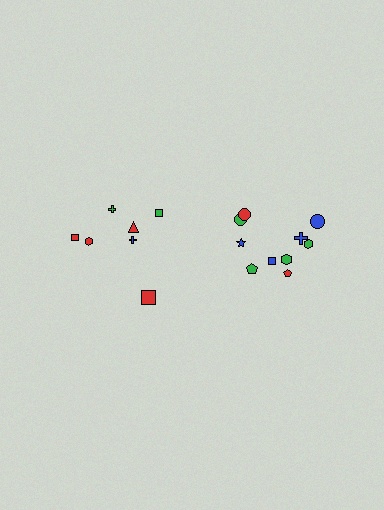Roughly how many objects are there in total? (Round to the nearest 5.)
Roughly 15 objects in total.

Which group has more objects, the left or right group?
The right group.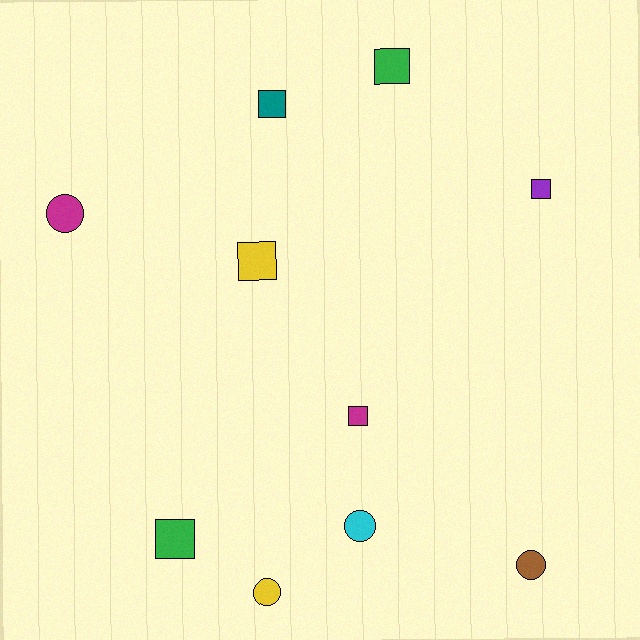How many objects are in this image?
There are 10 objects.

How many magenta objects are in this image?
There are 2 magenta objects.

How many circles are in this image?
There are 4 circles.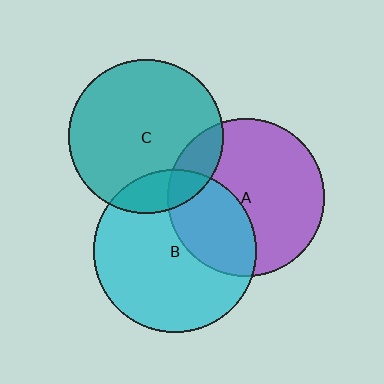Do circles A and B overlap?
Yes.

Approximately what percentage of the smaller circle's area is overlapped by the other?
Approximately 35%.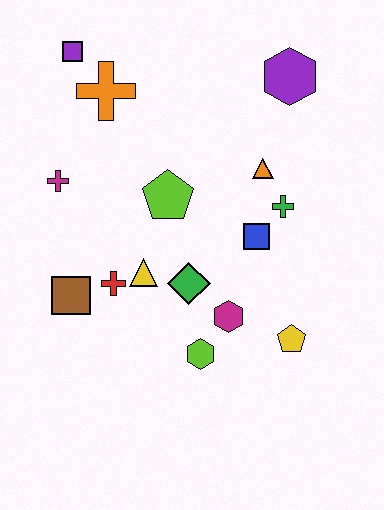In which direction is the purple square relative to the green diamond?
The purple square is above the green diamond.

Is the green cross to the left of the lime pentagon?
No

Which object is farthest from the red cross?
The purple hexagon is farthest from the red cross.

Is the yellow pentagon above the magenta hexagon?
No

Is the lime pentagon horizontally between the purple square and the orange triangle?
Yes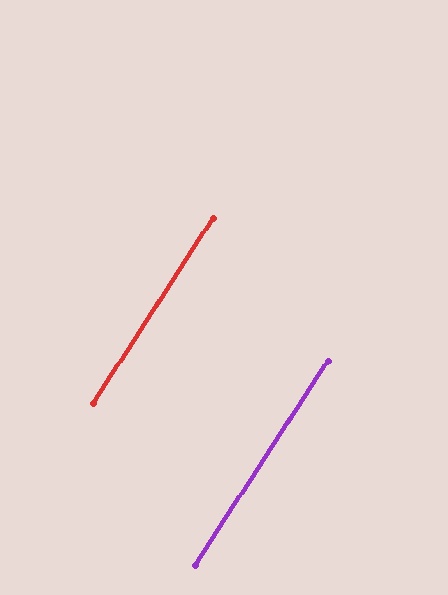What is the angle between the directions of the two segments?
Approximately 0 degrees.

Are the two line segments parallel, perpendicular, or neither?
Parallel — their directions differ by only 0.2°.